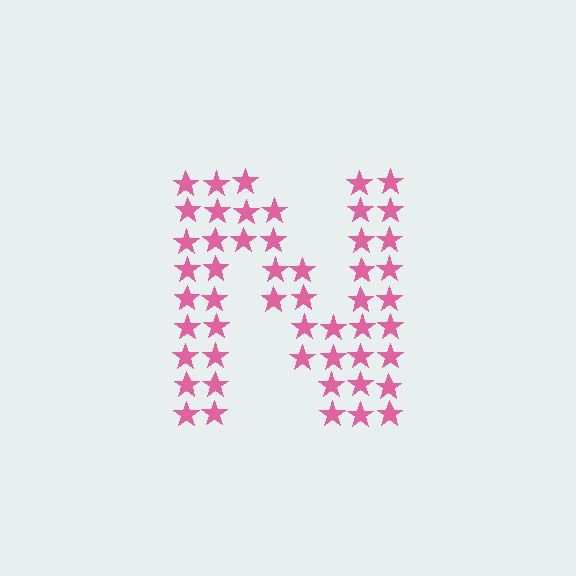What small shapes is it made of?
It is made of small stars.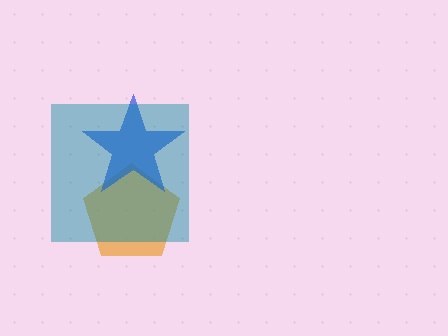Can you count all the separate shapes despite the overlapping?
Yes, there are 3 separate shapes.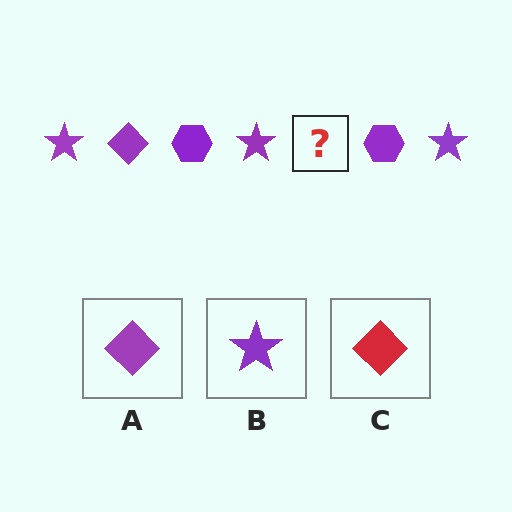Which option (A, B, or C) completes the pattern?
A.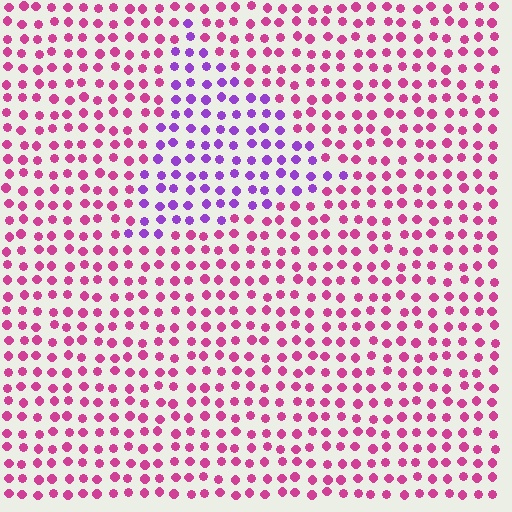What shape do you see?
I see a triangle.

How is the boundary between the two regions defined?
The boundary is defined purely by a slight shift in hue (about 48 degrees). Spacing, size, and orientation are identical on both sides.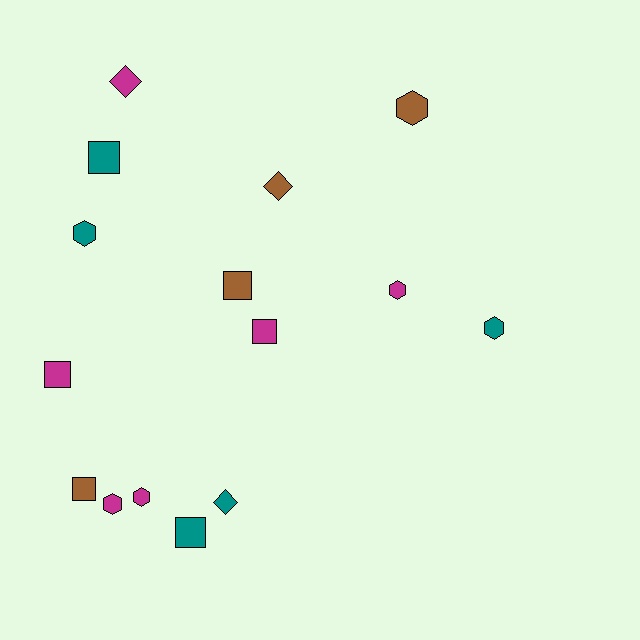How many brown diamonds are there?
There is 1 brown diamond.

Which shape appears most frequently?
Square, with 6 objects.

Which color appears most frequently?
Magenta, with 6 objects.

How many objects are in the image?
There are 15 objects.